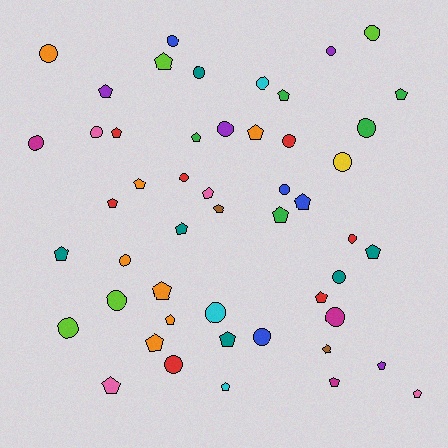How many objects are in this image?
There are 50 objects.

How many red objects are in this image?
There are 7 red objects.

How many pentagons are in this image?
There are 27 pentagons.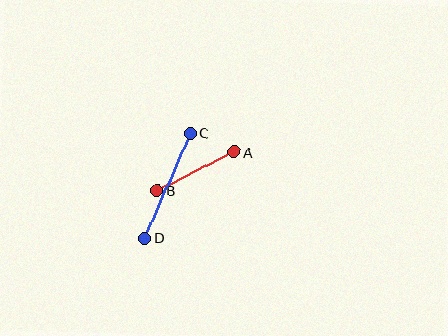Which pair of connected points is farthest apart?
Points C and D are farthest apart.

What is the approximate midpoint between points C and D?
The midpoint is at approximately (168, 186) pixels.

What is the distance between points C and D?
The distance is approximately 114 pixels.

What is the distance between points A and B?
The distance is approximately 86 pixels.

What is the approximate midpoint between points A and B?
The midpoint is at approximately (196, 171) pixels.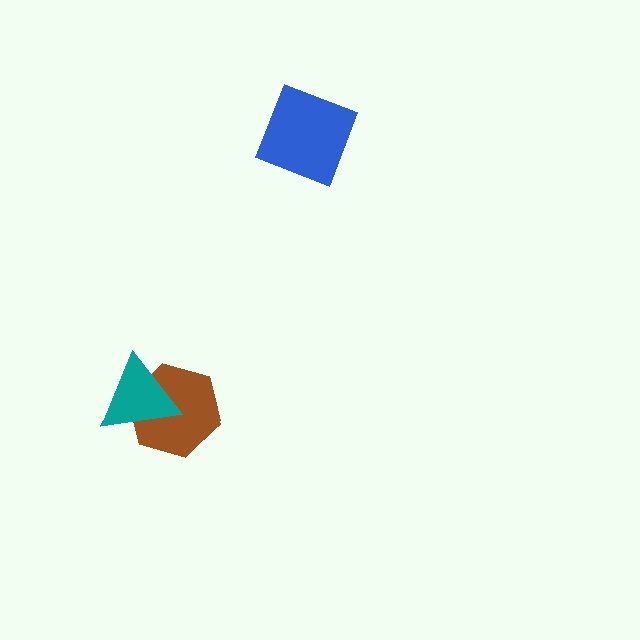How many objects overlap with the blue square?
0 objects overlap with the blue square.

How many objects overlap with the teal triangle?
1 object overlaps with the teal triangle.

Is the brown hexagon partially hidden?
Yes, it is partially covered by another shape.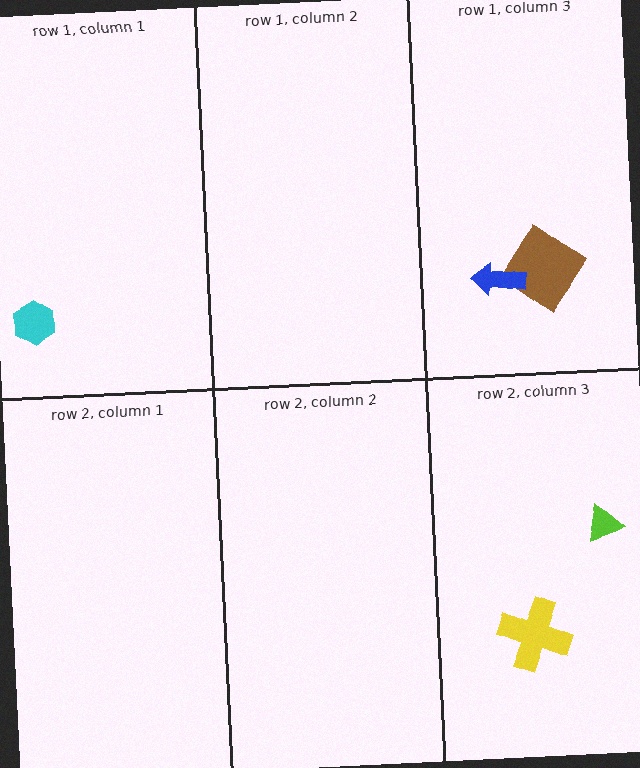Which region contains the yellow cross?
The row 2, column 3 region.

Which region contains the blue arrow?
The row 1, column 3 region.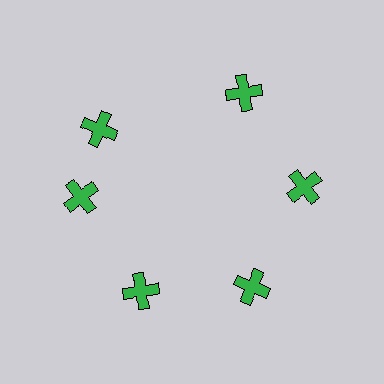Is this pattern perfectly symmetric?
No. The 6 green crosses are arranged in a ring, but one element near the 11 o'clock position is rotated out of alignment along the ring, breaking the 6-fold rotational symmetry.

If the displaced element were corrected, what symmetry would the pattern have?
It would have 6-fold rotational symmetry — the pattern would map onto itself every 60 degrees.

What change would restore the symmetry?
The symmetry would be restored by rotating it back into even spacing with its neighbors so that all 6 crosses sit at equal angles and equal distance from the center.